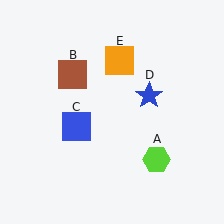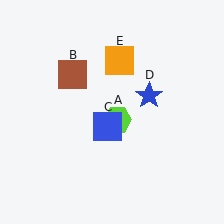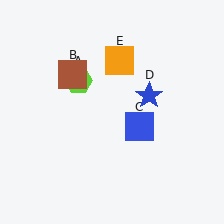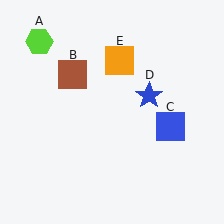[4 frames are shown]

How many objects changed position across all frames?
2 objects changed position: lime hexagon (object A), blue square (object C).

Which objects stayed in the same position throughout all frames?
Brown square (object B) and blue star (object D) and orange square (object E) remained stationary.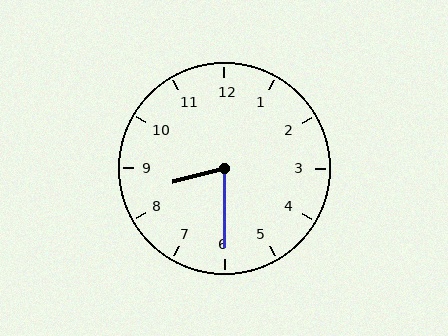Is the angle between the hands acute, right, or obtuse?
It is acute.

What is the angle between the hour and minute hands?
Approximately 75 degrees.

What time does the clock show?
8:30.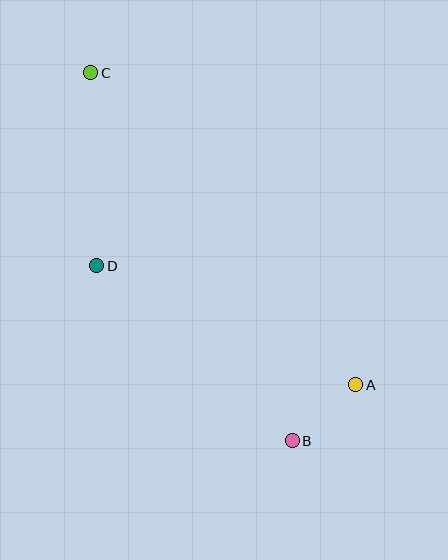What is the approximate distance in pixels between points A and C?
The distance between A and C is approximately 410 pixels.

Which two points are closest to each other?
Points A and B are closest to each other.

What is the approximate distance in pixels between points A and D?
The distance between A and D is approximately 285 pixels.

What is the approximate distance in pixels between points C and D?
The distance between C and D is approximately 193 pixels.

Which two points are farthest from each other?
Points B and C are farthest from each other.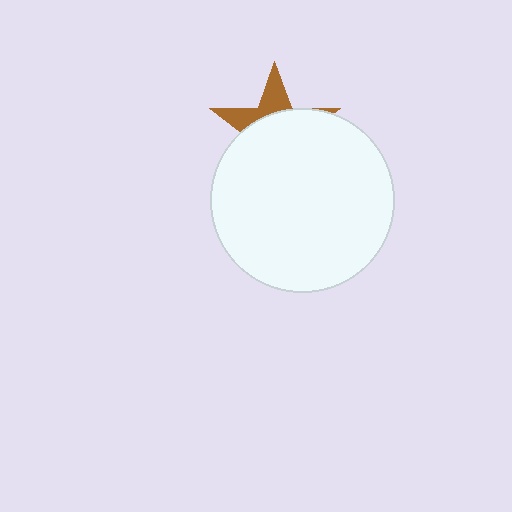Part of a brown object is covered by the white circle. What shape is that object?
It is a star.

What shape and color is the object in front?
The object in front is a white circle.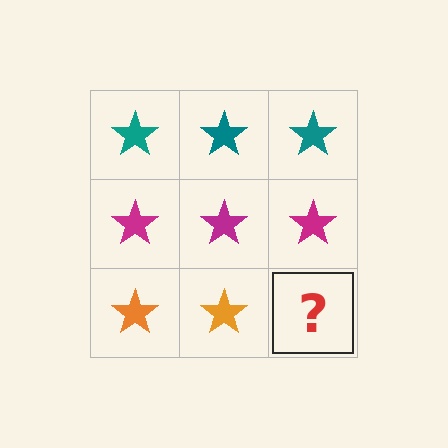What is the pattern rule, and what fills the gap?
The rule is that each row has a consistent color. The gap should be filled with an orange star.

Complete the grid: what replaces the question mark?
The question mark should be replaced with an orange star.